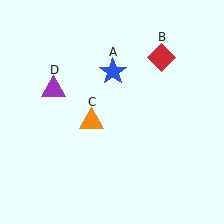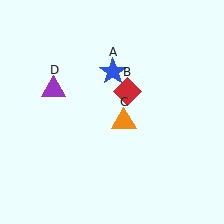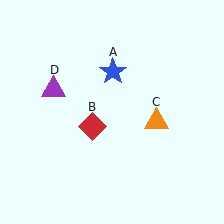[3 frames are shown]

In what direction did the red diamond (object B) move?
The red diamond (object B) moved down and to the left.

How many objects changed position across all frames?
2 objects changed position: red diamond (object B), orange triangle (object C).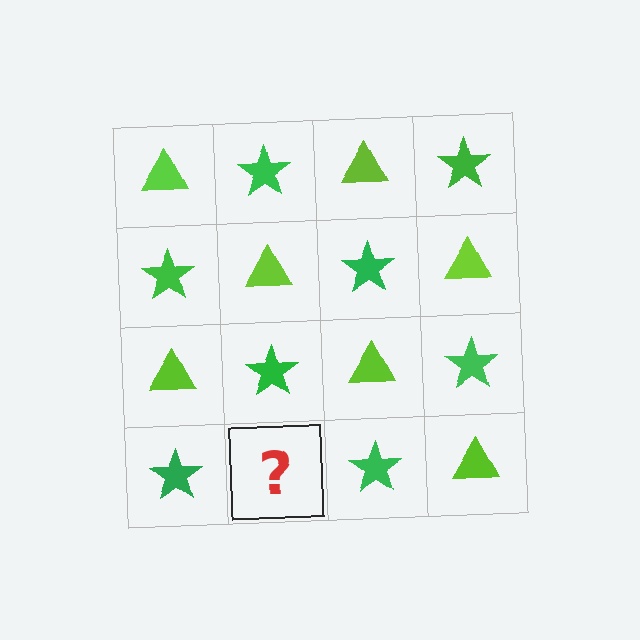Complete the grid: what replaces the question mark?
The question mark should be replaced with a lime triangle.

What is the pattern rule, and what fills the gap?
The rule is that it alternates lime triangle and green star in a checkerboard pattern. The gap should be filled with a lime triangle.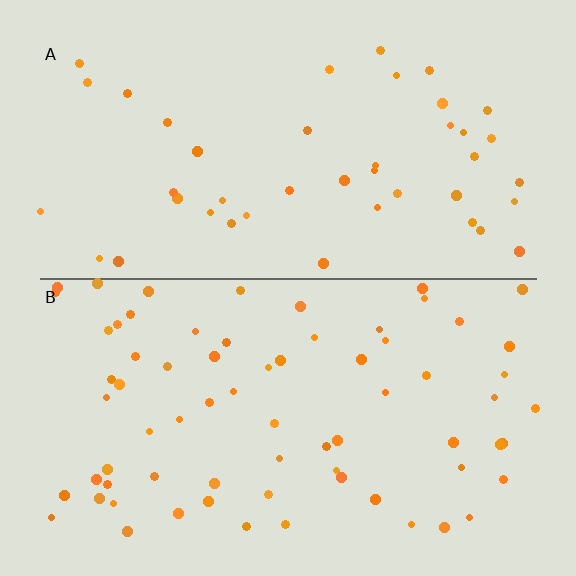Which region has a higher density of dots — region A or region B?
B (the bottom).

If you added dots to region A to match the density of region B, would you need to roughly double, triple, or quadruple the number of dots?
Approximately double.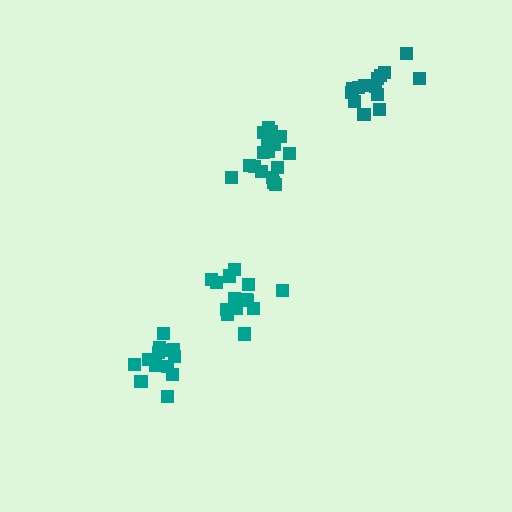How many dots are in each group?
Group 1: 15 dots, Group 2: 14 dots, Group 3: 15 dots, Group 4: 18 dots (62 total).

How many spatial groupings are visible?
There are 4 spatial groupings.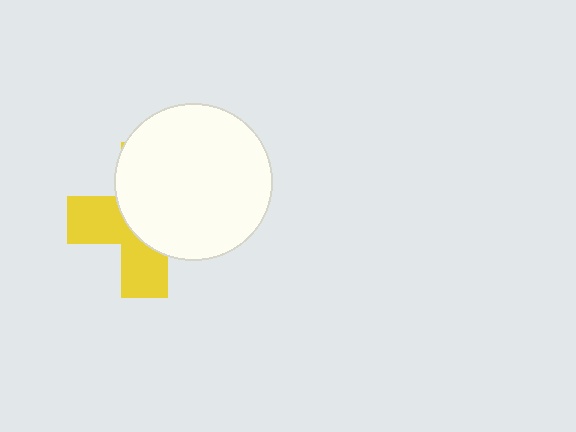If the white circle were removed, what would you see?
You would see the complete yellow cross.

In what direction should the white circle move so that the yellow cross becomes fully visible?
The white circle should move toward the upper-right. That is the shortest direction to clear the overlap and leave the yellow cross fully visible.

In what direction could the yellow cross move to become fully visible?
The yellow cross could move toward the lower-left. That would shift it out from behind the white circle entirely.